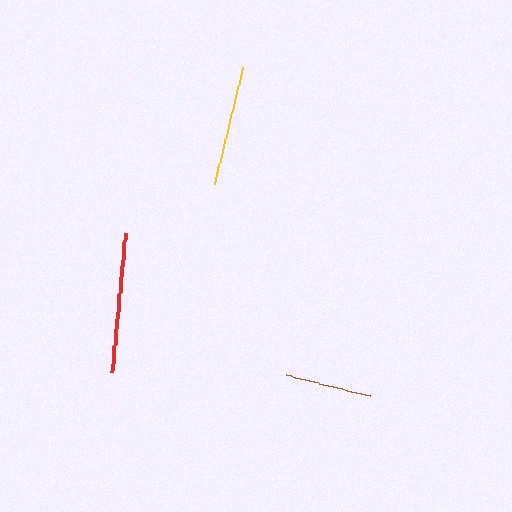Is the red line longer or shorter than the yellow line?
The red line is longer than the yellow line.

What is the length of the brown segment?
The brown segment is approximately 86 pixels long.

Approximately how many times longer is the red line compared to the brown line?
The red line is approximately 1.6 times the length of the brown line.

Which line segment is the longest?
The red line is the longest at approximately 139 pixels.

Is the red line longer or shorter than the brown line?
The red line is longer than the brown line.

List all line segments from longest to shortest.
From longest to shortest: red, yellow, brown.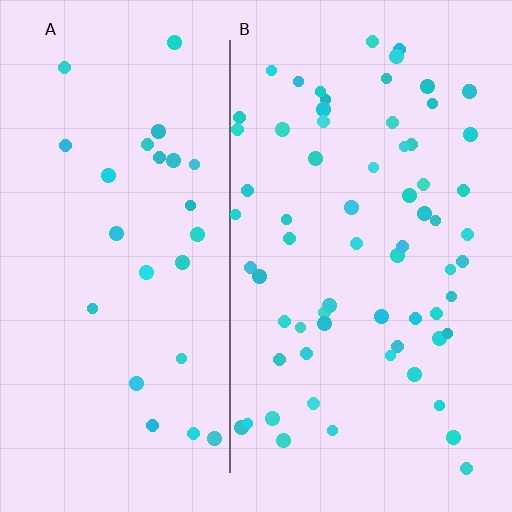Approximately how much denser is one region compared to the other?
Approximately 2.6× — region B over region A.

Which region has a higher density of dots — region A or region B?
B (the right).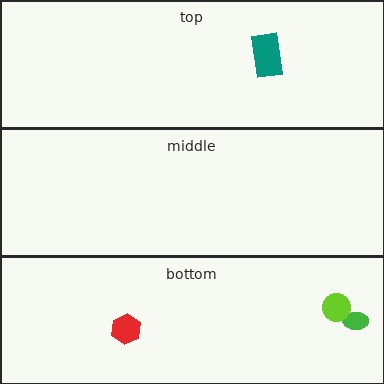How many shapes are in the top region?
1.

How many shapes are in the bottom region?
3.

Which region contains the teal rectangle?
The top region.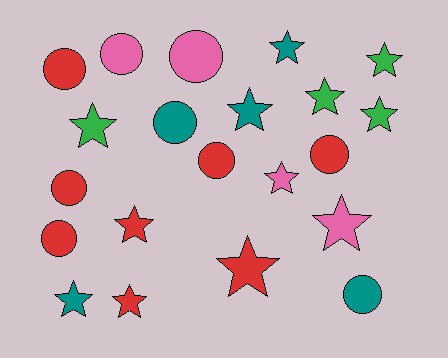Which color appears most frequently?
Red, with 8 objects.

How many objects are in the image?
There are 21 objects.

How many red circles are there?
There are 5 red circles.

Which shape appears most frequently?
Star, with 12 objects.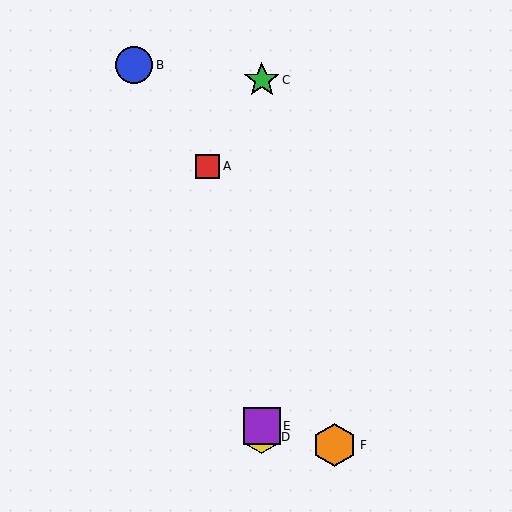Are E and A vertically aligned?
No, E is at x≈262 and A is at x≈208.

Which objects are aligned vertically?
Objects C, D, E are aligned vertically.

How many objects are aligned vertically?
3 objects (C, D, E) are aligned vertically.